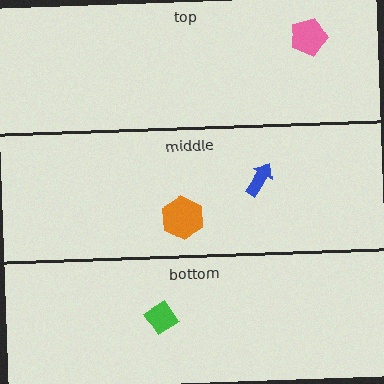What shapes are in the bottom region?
The green diamond.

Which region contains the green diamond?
The bottom region.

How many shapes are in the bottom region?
1.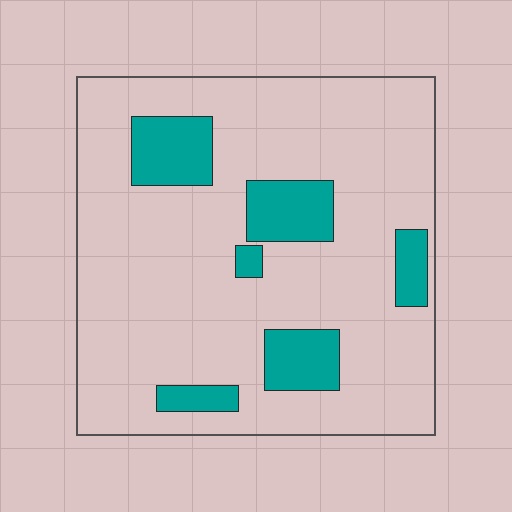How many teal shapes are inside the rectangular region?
6.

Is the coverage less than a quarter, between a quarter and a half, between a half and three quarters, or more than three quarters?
Less than a quarter.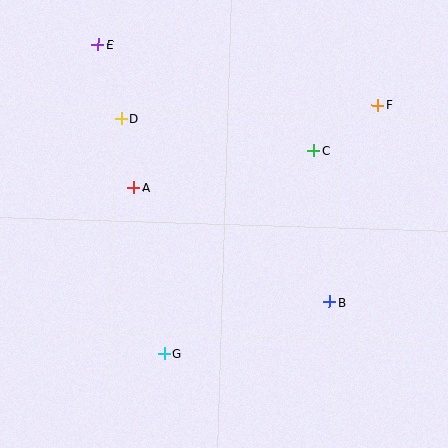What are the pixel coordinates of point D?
Point D is at (122, 119).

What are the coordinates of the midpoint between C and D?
The midpoint between C and D is at (218, 134).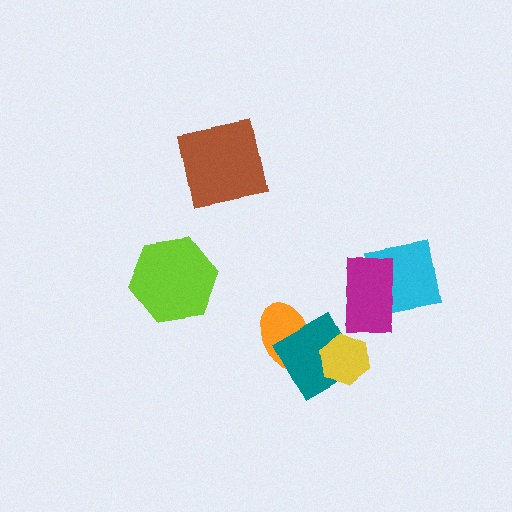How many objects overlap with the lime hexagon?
0 objects overlap with the lime hexagon.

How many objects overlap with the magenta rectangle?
1 object overlaps with the magenta rectangle.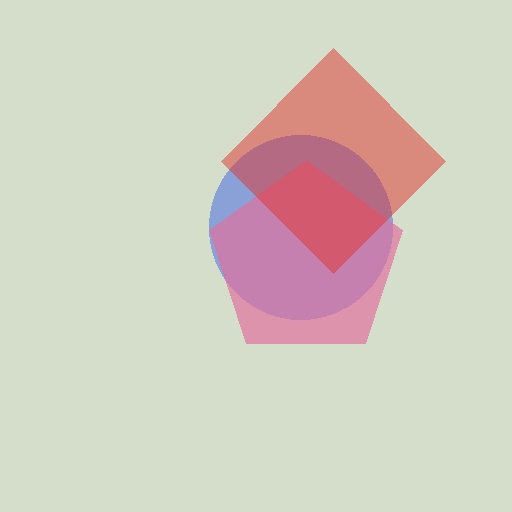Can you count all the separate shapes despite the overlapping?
Yes, there are 3 separate shapes.